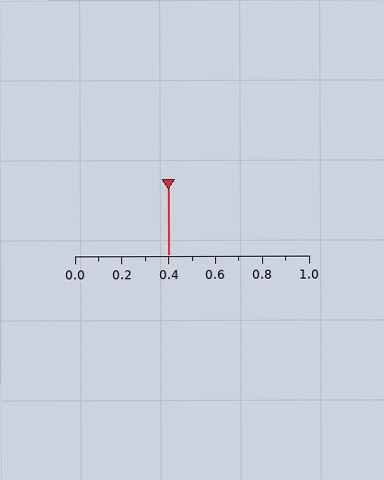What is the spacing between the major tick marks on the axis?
The major ticks are spaced 0.2 apart.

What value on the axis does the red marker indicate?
The marker indicates approximately 0.4.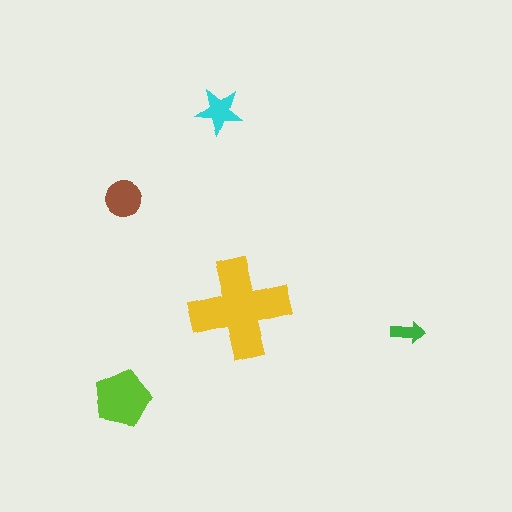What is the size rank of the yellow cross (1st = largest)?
1st.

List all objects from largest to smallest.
The yellow cross, the lime pentagon, the brown circle, the cyan star, the green arrow.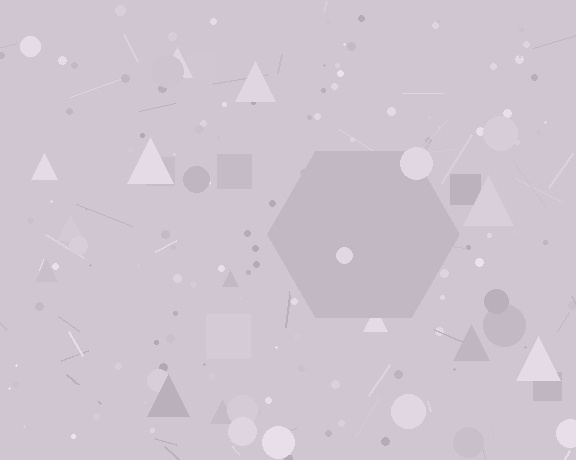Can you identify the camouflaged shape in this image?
The camouflaged shape is a hexagon.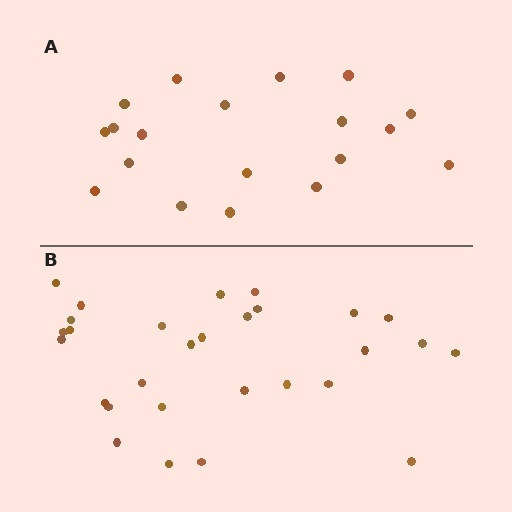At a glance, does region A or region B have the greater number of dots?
Region B (the bottom region) has more dots.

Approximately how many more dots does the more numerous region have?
Region B has roughly 10 or so more dots than region A.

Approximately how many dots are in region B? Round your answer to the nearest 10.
About 30 dots. (The exact count is 29, which rounds to 30.)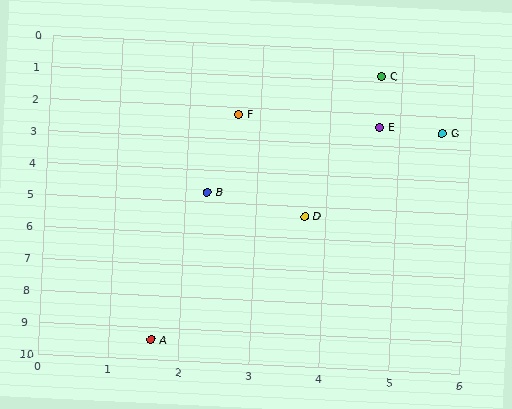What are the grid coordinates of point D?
Point D is at approximately (3.7, 5.3).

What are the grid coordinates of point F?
Point F is at approximately (2.7, 2.2).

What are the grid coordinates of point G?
Point G is at approximately (5.6, 2.5).